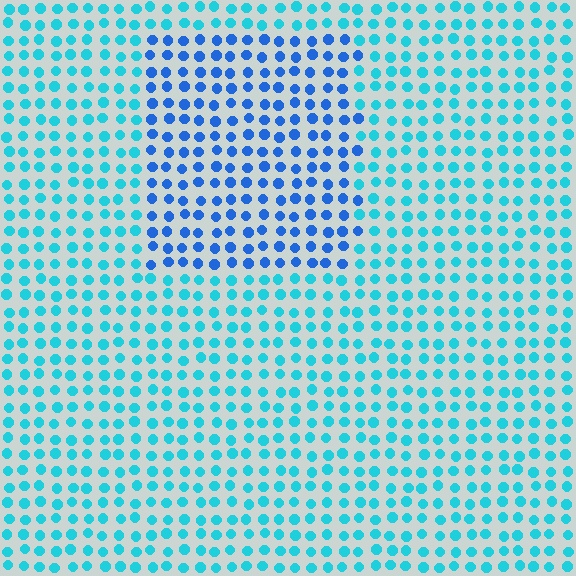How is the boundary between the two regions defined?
The boundary is defined purely by a slight shift in hue (about 33 degrees). Spacing, size, and orientation are identical on both sides.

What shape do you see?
I see a rectangle.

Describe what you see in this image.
The image is filled with small cyan elements in a uniform arrangement. A rectangle-shaped region is visible where the elements are tinted to a slightly different hue, forming a subtle color boundary.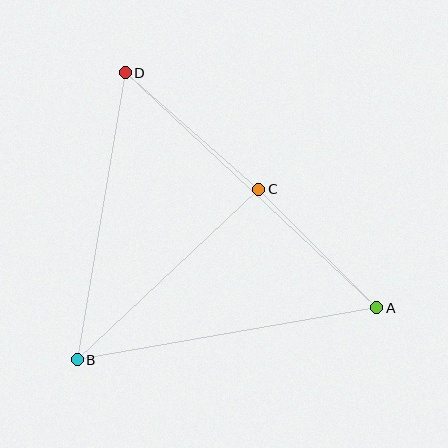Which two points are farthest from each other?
Points A and D are farthest from each other.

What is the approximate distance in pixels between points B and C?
The distance between B and C is approximately 249 pixels.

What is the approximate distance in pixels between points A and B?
The distance between A and B is approximately 304 pixels.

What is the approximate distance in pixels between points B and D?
The distance between B and D is approximately 291 pixels.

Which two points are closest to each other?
Points A and C are closest to each other.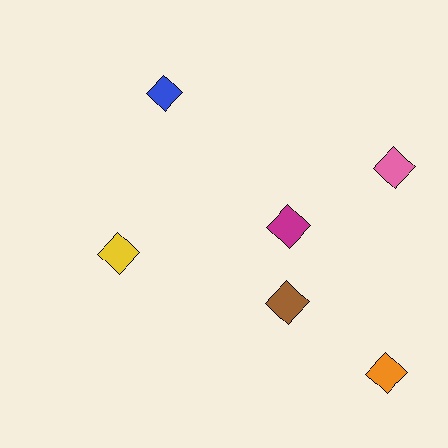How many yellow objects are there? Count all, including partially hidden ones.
There is 1 yellow object.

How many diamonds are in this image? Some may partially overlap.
There are 6 diamonds.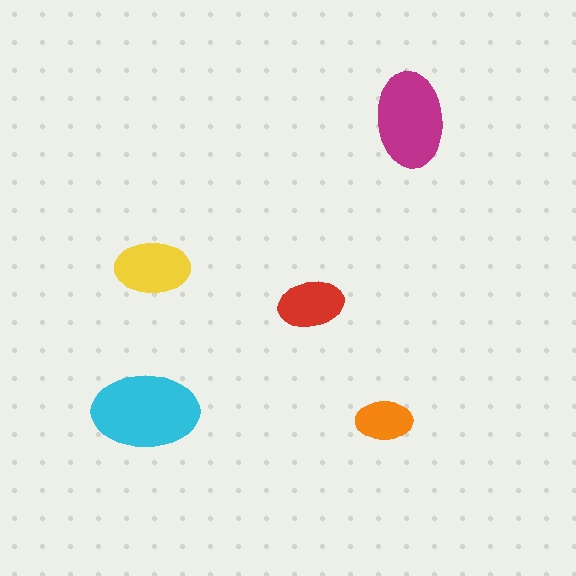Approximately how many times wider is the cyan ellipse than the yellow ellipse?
About 1.5 times wider.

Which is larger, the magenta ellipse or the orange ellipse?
The magenta one.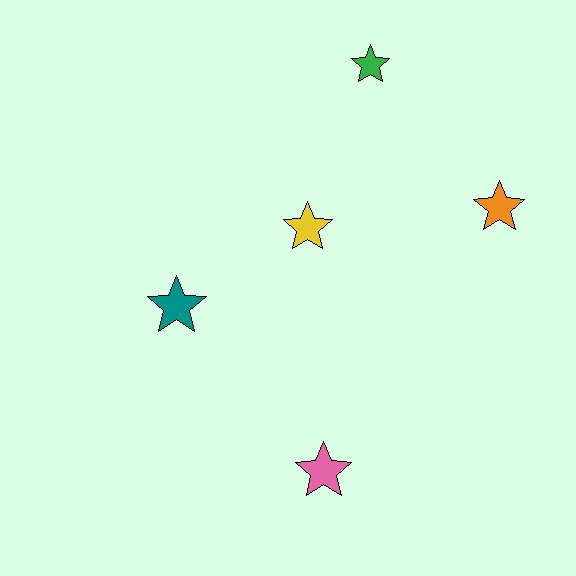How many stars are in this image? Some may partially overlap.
There are 5 stars.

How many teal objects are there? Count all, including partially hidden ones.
There is 1 teal object.